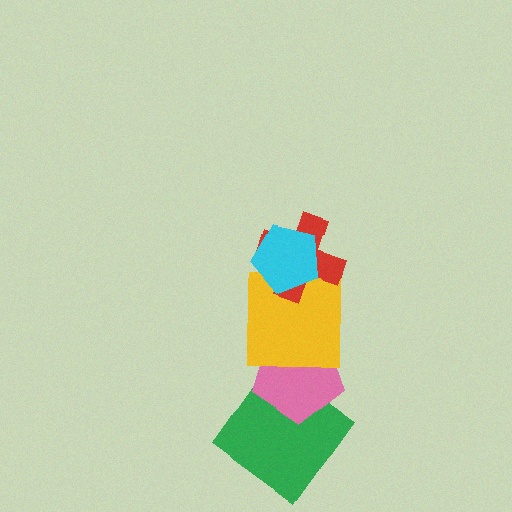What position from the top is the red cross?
The red cross is 2nd from the top.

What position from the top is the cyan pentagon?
The cyan pentagon is 1st from the top.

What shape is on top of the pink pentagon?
The yellow square is on top of the pink pentagon.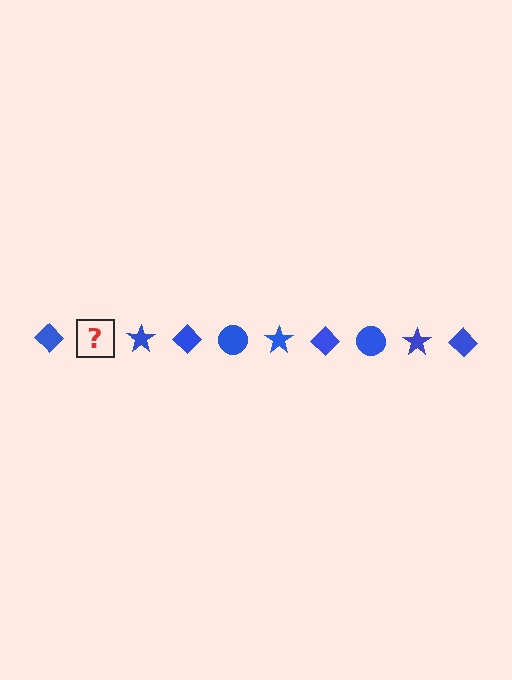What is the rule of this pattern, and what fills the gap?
The rule is that the pattern cycles through diamond, circle, star shapes in blue. The gap should be filled with a blue circle.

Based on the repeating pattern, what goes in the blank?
The blank should be a blue circle.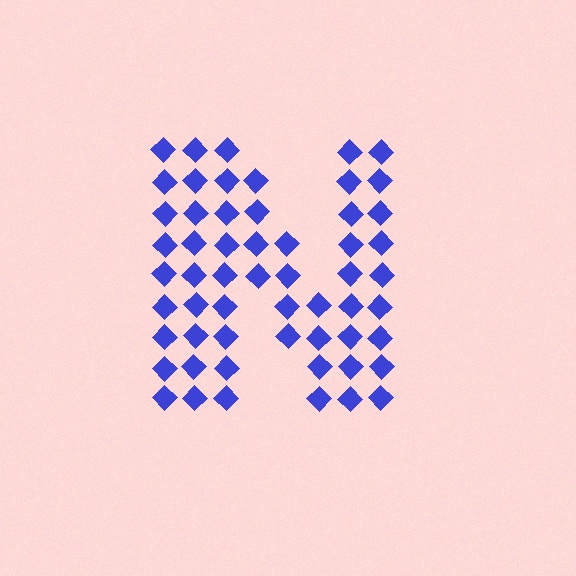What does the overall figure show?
The overall figure shows the letter N.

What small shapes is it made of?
It is made of small diamonds.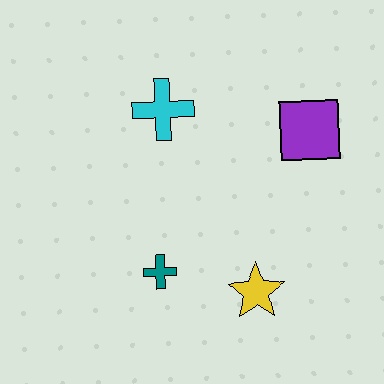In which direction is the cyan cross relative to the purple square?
The cyan cross is to the left of the purple square.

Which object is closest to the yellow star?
The teal cross is closest to the yellow star.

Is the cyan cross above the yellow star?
Yes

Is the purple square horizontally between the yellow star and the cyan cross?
No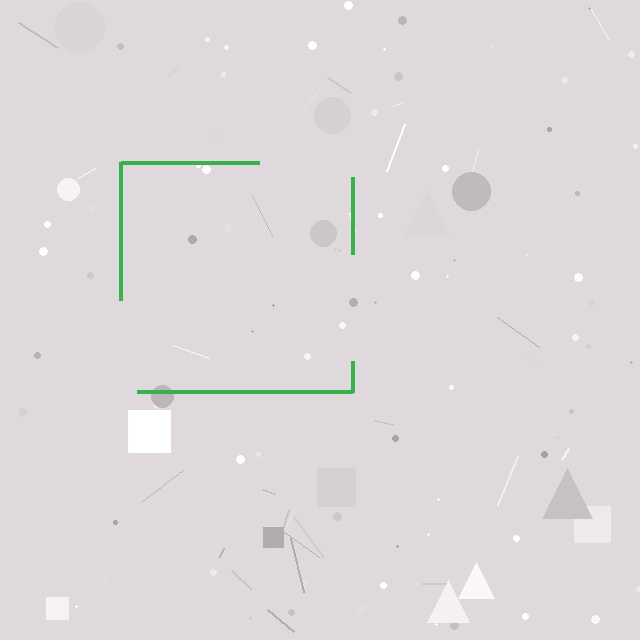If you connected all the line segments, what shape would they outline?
They would outline a square.